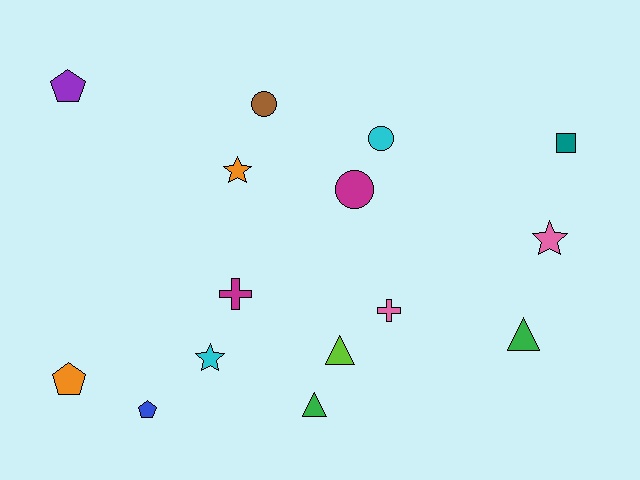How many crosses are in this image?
There are 2 crosses.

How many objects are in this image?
There are 15 objects.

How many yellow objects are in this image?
There are no yellow objects.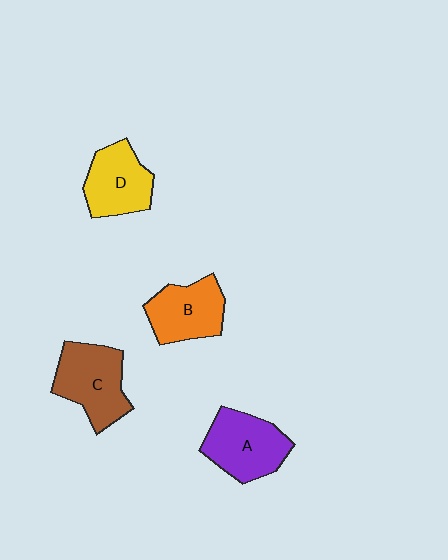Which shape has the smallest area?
Shape D (yellow).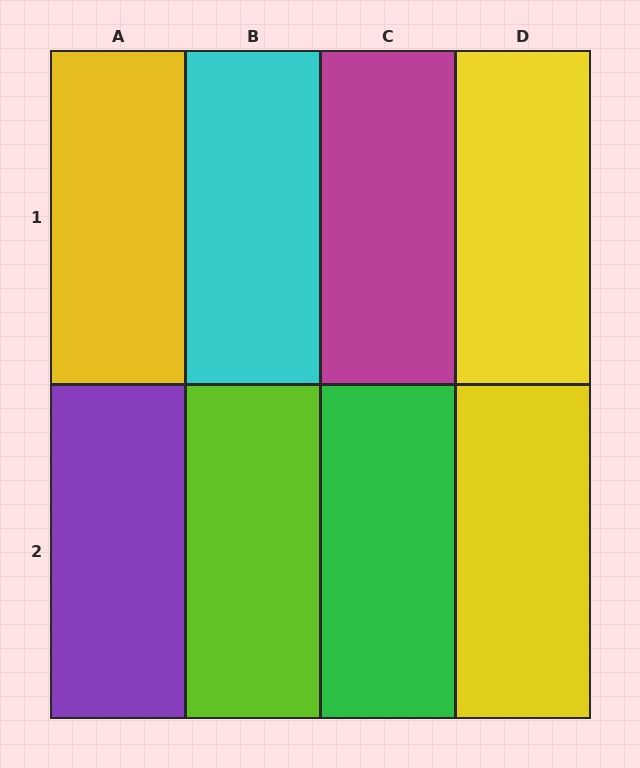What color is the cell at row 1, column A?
Yellow.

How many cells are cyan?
1 cell is cyan.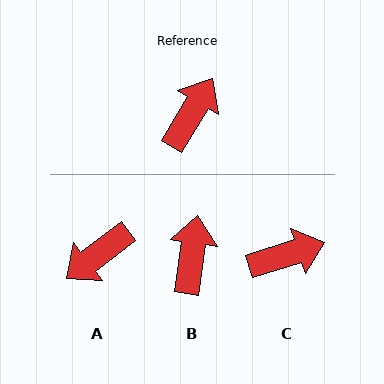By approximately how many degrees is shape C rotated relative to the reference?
Approximately 41 degrees clockwise.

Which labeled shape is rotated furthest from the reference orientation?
A, about 158 degrees away.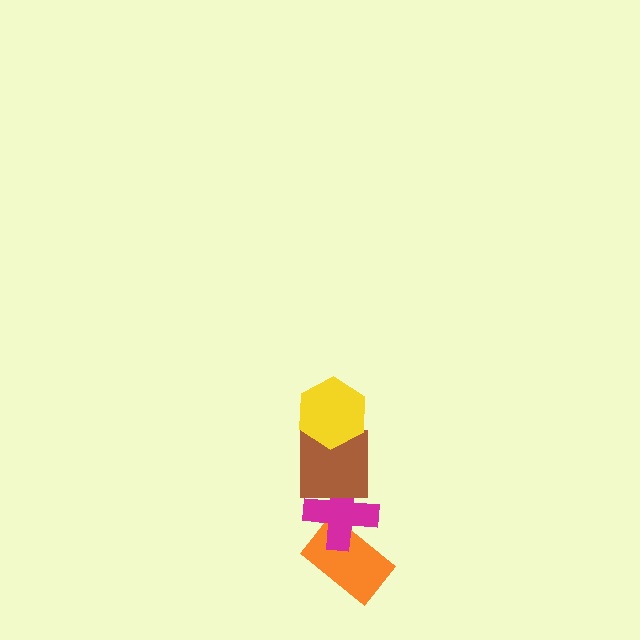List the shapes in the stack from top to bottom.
From top to bottom: the yellow hexagon, the brown square, the magenta cross, the orange rectangle.